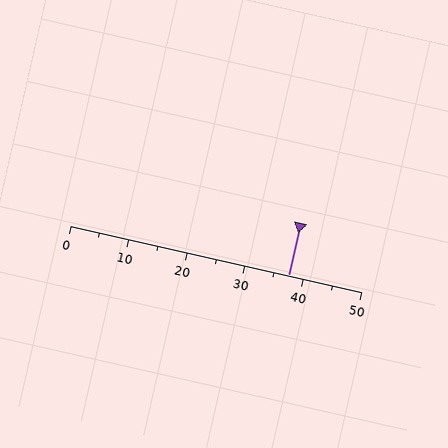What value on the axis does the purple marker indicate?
The marker indicates approximately 37.5.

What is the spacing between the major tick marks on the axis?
The major ticks are spaced 10 apart.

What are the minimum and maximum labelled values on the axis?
The axis runs from 0 to 50.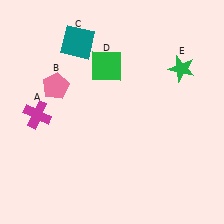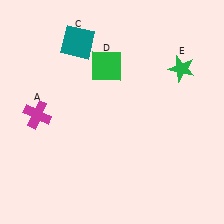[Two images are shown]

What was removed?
The pink pentagon (B) was removed in Image 2.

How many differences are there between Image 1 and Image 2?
There is 1 difference between the two images.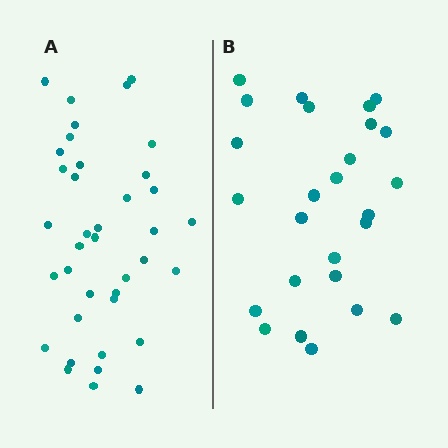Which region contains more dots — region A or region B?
Region A (the left region) has more dots.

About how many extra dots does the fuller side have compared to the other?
Region A has roughly 12 or so more dots than region B.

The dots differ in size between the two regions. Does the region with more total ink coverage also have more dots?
No. Region B has more total ink coverage because its dots are larger, but region A actually contains more individual dots. Total area can be misleading — the number of items is what matters here.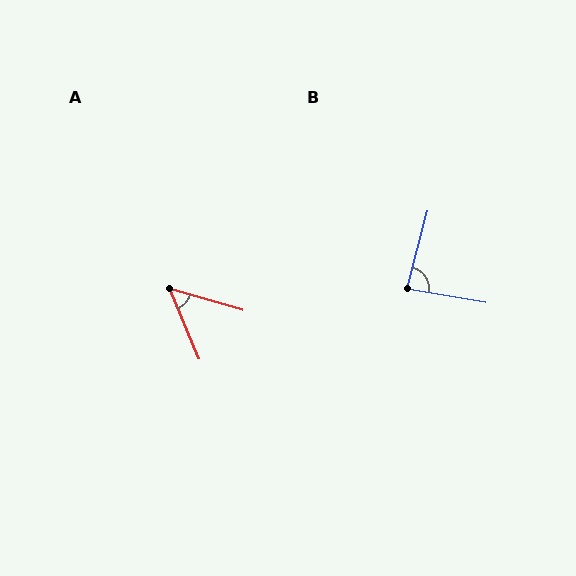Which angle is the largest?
B, at approximately 85 degrees.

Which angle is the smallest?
A, at approximately 51 degrees.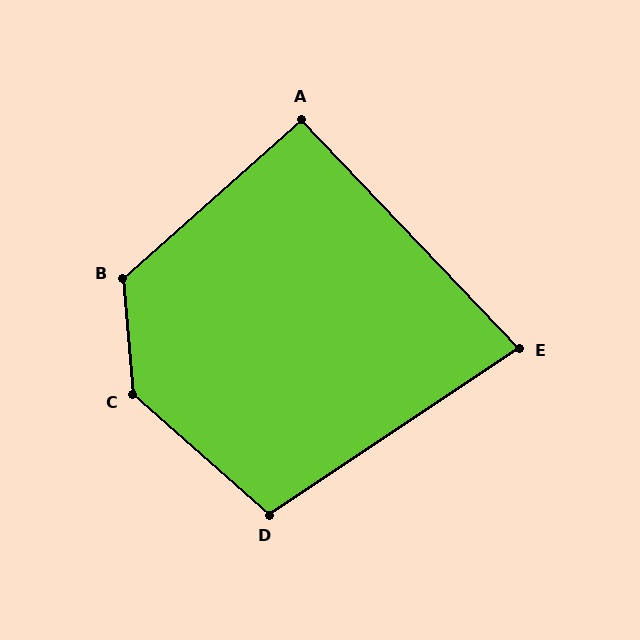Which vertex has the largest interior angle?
C, at approximately 136 degrees.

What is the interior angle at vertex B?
Approximately 127 degrees (obtuse).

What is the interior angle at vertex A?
Approximately 92 degrees (approximately right).